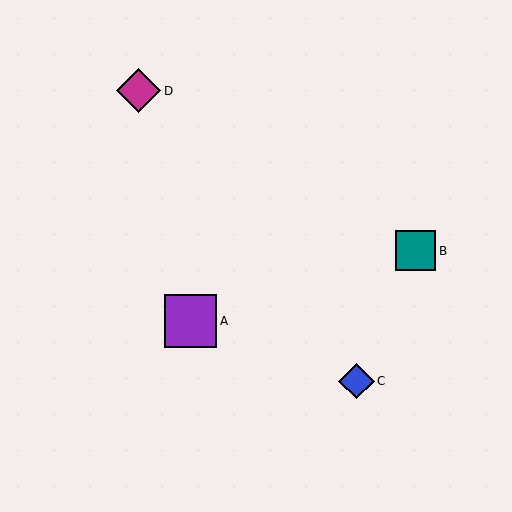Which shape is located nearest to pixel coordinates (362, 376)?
The blue diamond (labeled C) at (357, 381) is nearest to that location.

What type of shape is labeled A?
Shape A is a purple square.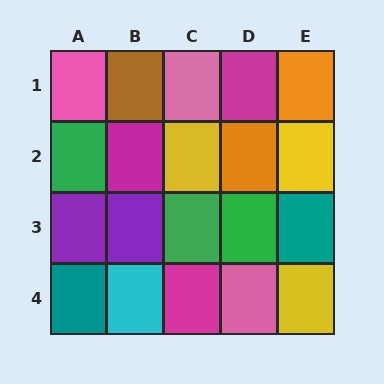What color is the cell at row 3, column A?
Purple.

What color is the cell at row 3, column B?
Purple.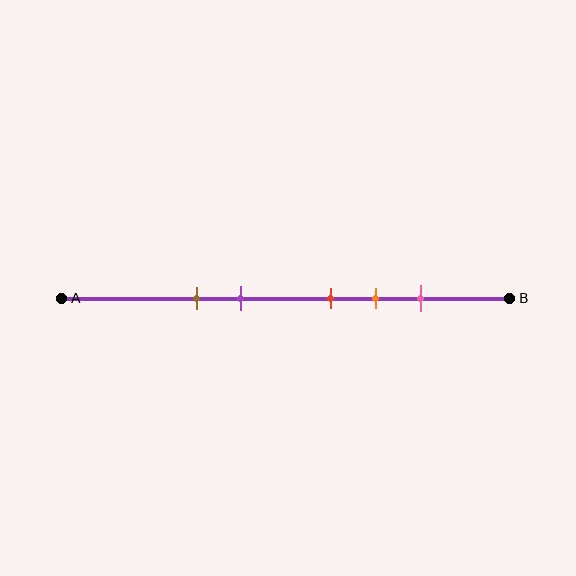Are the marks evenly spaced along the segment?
No, the marks are not evenly spaced.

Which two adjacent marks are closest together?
The red and orange marks are the closest adjacent pair.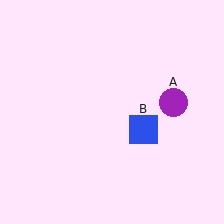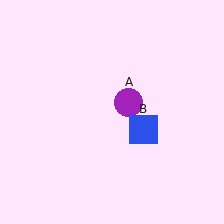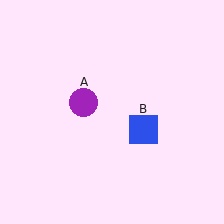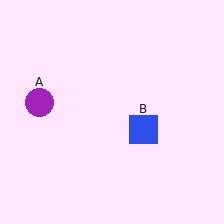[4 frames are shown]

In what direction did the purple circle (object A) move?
The purple circle (object A) moved left.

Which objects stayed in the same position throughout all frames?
Blue square (object B) remained stationary.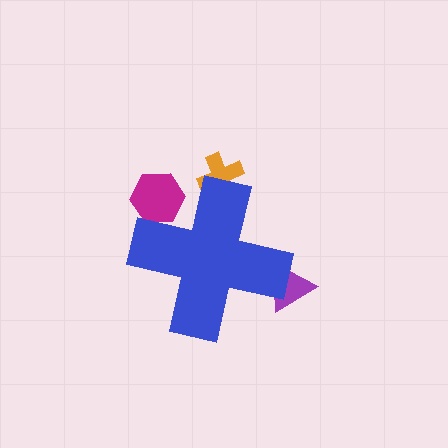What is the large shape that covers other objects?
A blue cross.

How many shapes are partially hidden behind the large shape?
3 shapes are partially hidden.